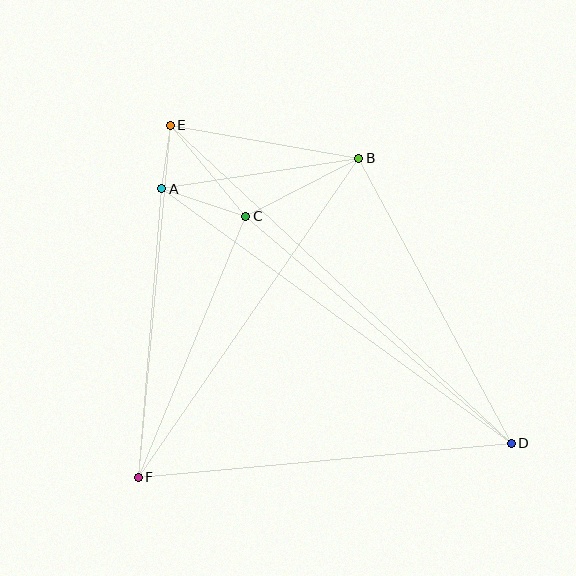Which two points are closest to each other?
Points A and E are closest to each other.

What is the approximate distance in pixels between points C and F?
The distance between C and F is approximately 282 pixels.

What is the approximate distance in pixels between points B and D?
The distance between B and D is approximately 323 pixels.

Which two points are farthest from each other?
Points D and E are farthest from each other.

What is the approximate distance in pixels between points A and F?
The distance between A and F is approximately 290 pixels.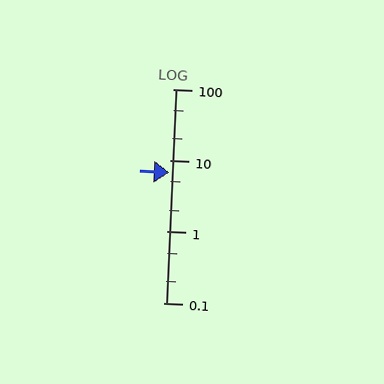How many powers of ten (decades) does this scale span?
The scale spans 3 decades, from 0.1 to 100.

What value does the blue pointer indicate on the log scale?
The pointer indicates approximately 6.7.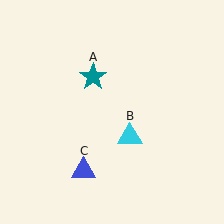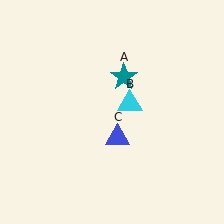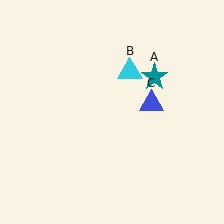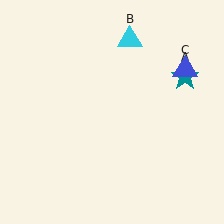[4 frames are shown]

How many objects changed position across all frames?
3 objects changed position: teal star (object A), cyan triangle (object B), blue triangle (object C).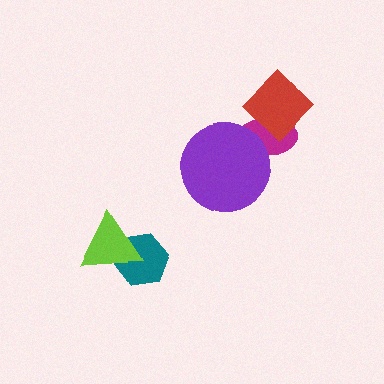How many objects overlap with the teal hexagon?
1 object overlaps with the teal hexagon.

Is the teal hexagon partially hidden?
Yes, it is partially covered by another shape.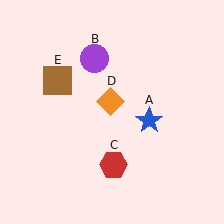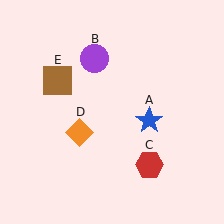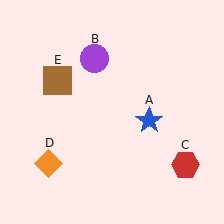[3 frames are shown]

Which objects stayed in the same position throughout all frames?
Blue star (object A) and purple circle (object B) and brown square (object E) remained stationary.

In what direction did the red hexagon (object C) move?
The red hexagon (object C) moved right.